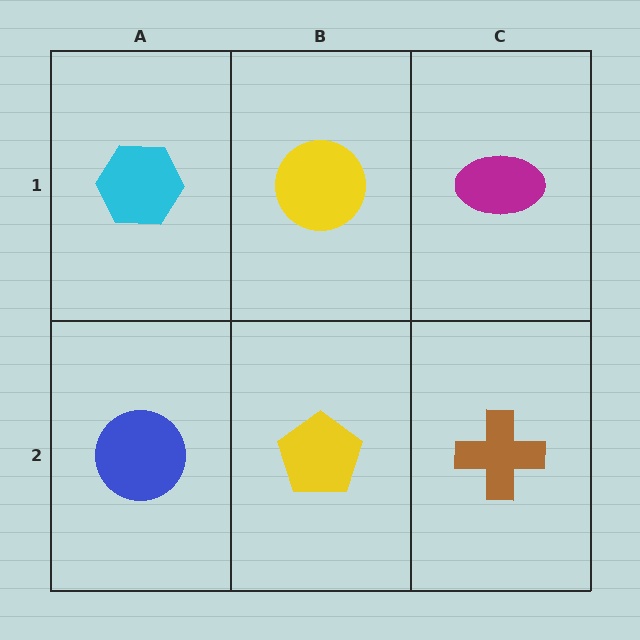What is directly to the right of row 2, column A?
A yellow pentagon.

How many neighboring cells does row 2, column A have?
2.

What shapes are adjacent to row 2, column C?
A magenta ellipse (row 1, column C), a yellow pentagon (row 2, column B).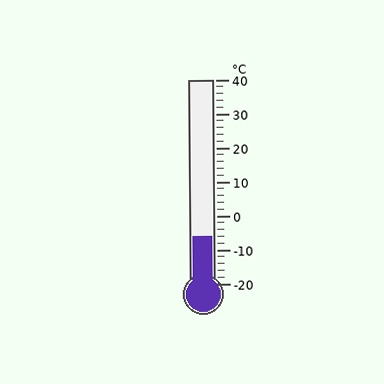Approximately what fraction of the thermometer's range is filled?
The thermometer is filled to approximately 25% of its range.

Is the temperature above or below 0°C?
The temperature is below 0°C.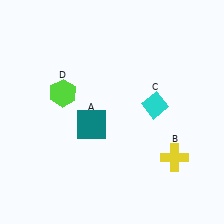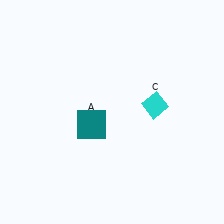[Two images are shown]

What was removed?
The lime hexagon (D), the yellow cross (B) were removed in Image 2.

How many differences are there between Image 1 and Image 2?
There are 2 differences between the two images.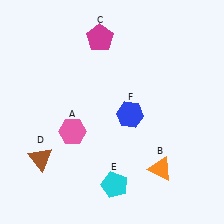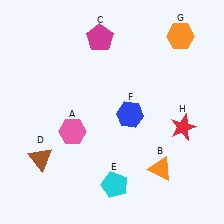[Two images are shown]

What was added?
An orange hexagon (G), a red star (H) were added in Image 2.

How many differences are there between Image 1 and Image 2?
There are 2 differences between the two images.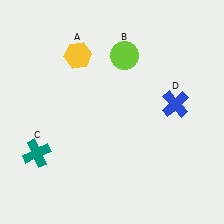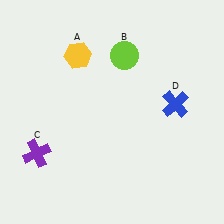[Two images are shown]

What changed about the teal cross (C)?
In Image 1, C is teal. In Image 2, it changed to purple.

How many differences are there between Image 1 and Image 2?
There is 1 difference between the two images.